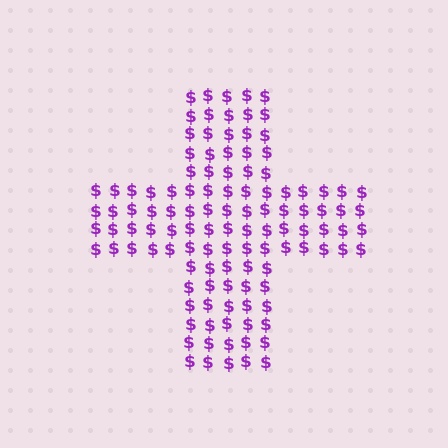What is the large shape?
The large shape is a cross.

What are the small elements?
The small elements are dollar signs.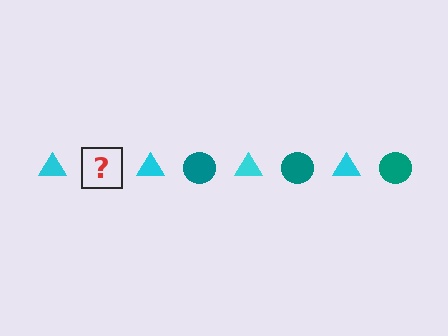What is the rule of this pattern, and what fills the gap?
The rule is that the pattern alternates between cyan triangle and teal circle. The gap should be filled with a teal circle.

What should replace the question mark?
The question mark should be replaced with a teal circle.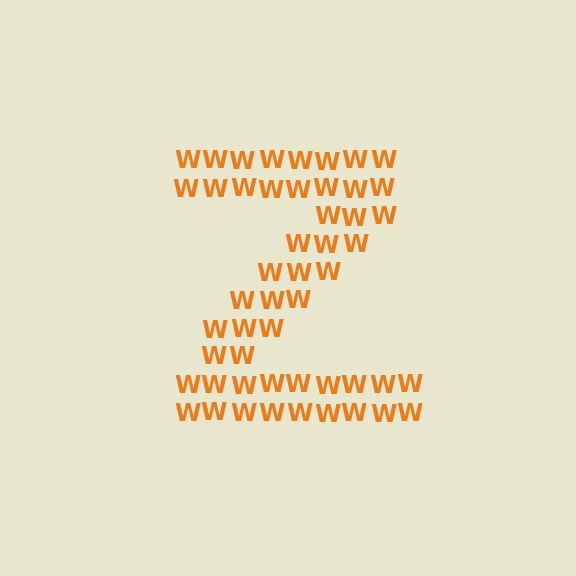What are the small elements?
The small elements are letter W's.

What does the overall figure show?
The overall figure shows the letter Z.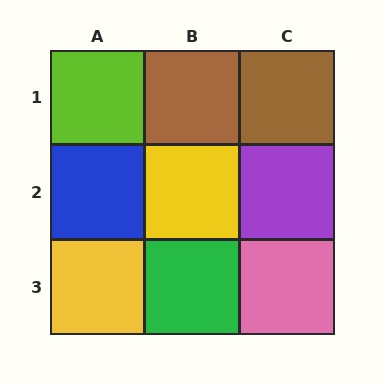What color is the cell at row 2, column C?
Purple.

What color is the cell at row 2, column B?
Yellow.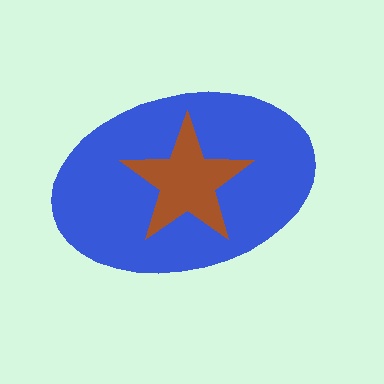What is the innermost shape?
The brown star.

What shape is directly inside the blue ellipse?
The brown star.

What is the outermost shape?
The blue ellipse.